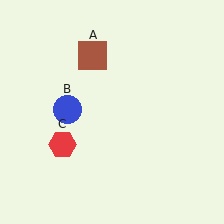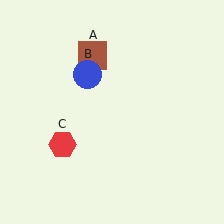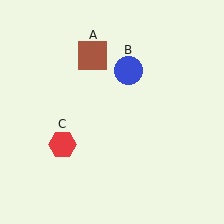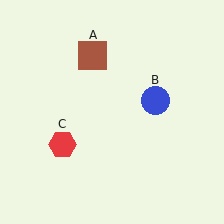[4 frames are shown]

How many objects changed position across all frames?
1 object changed position: blue circle (object B).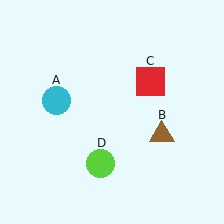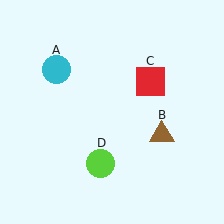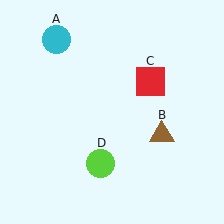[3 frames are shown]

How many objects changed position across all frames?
1 object changed position: cyan circle (object A).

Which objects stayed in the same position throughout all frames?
Brown triangle (object B) and red square (object C) and lime circle (object D) remained stationary.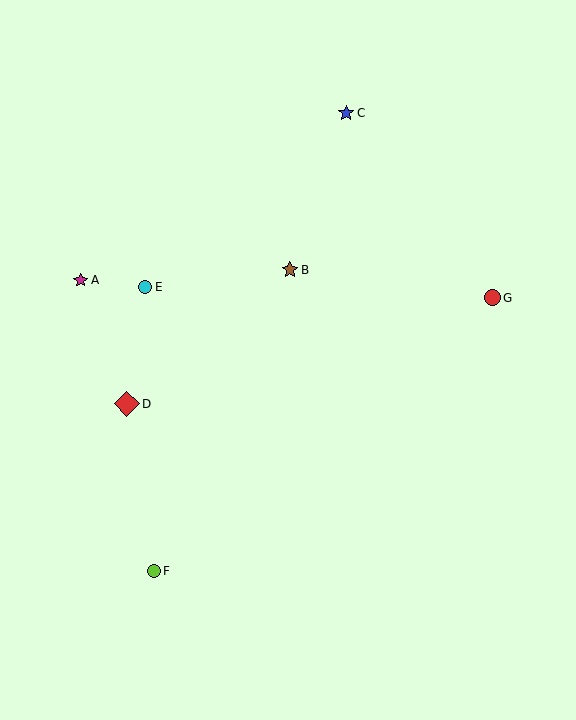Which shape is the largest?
The red diamond (labeled D) is the largest.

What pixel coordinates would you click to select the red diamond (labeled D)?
Click at (127, 404) to select the red diamond D.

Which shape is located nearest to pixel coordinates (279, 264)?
The brown star (labeled B) at (290, 270) is nearest to that location.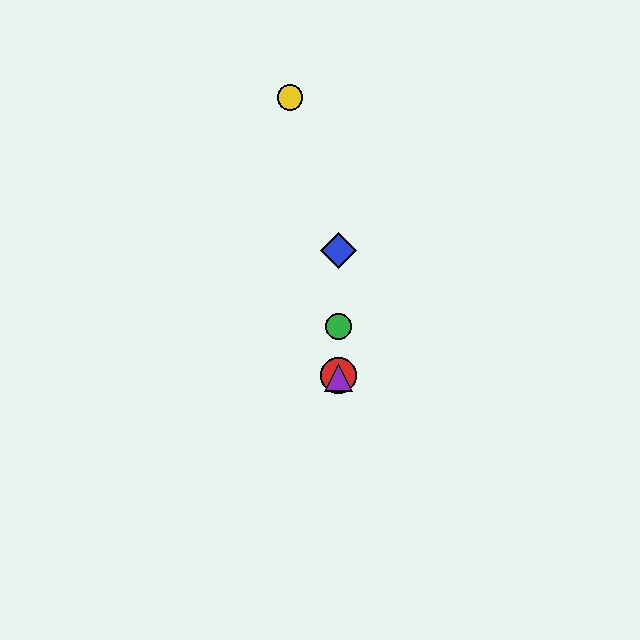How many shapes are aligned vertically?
4 shapes (the red circle, the blue diamond, the green circle, the purple triangle) are aligned vertically.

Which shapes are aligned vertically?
The red circle, the blue diamond, the green circle, the purple triangle are aligned vertically.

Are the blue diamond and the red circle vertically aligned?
Yes, both are at x≈339.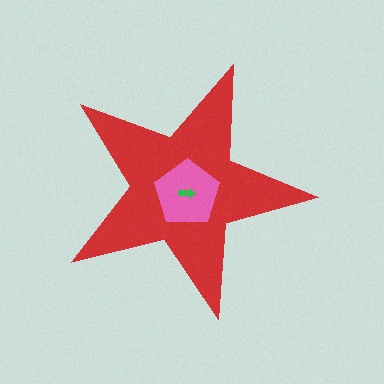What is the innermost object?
The green arrow.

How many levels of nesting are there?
3.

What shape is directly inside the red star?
The pink pentagon.